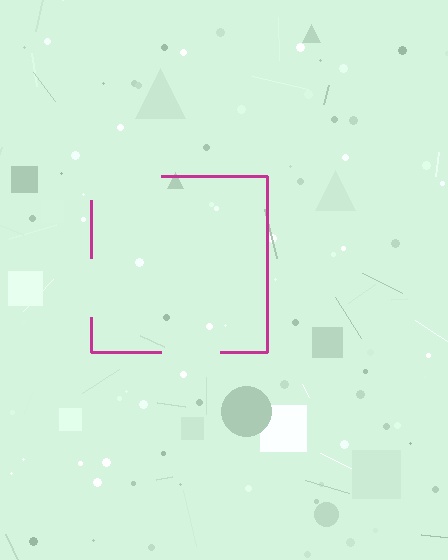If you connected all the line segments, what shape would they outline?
They would outline a square.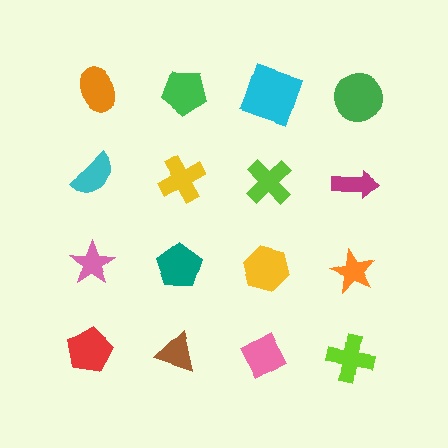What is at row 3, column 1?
A pink star.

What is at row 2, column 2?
A yellow cross.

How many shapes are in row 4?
4 shapes.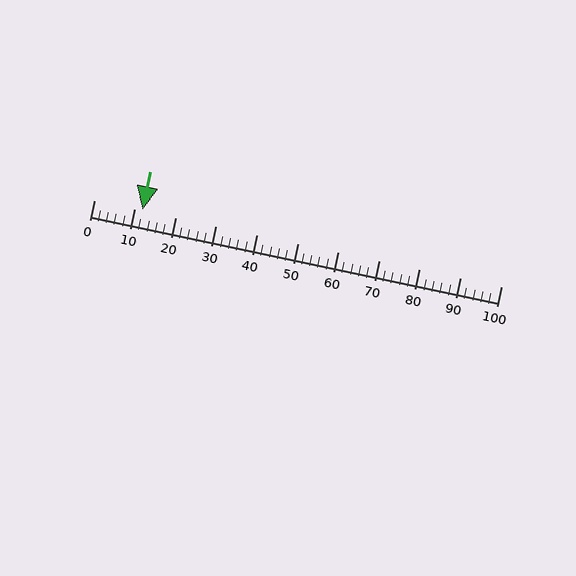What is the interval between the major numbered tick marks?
The major tick marks are spaced 10 units apart.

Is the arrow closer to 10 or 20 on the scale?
The arrow is closer to 10.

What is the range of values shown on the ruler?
The ruler shows values from 0 to 100.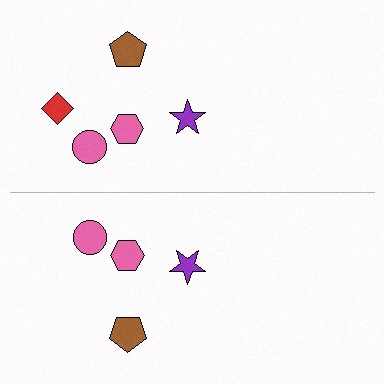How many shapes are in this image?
There are 9 shapes in this image.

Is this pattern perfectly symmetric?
No, the pattern is not perfectly symmetric. A red diamond is missing from the bottom side.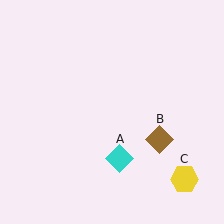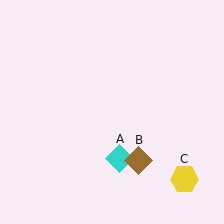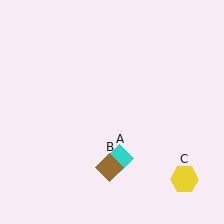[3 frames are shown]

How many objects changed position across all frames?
1 object changed position: brown diamond (object B).